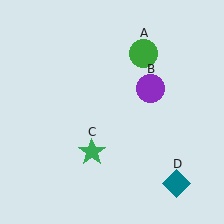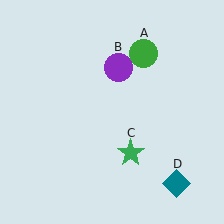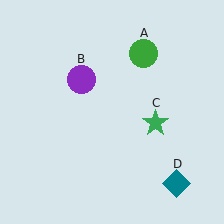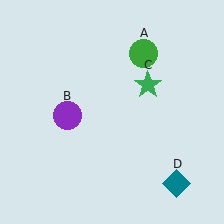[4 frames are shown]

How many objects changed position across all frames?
2 objects changed position: purple circle (object B), green star (object C).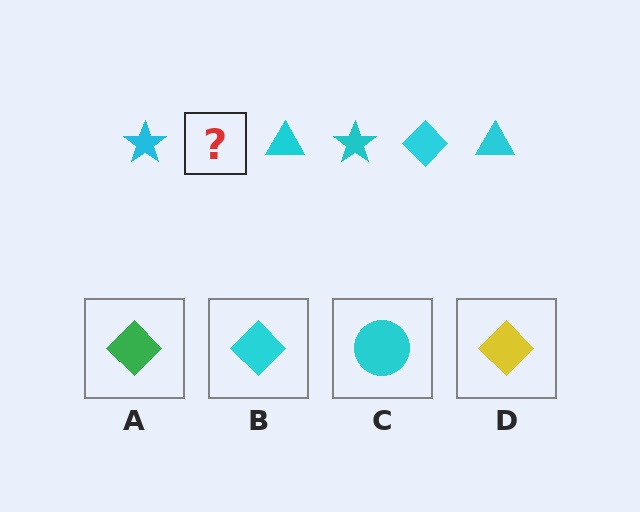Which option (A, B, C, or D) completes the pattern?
B.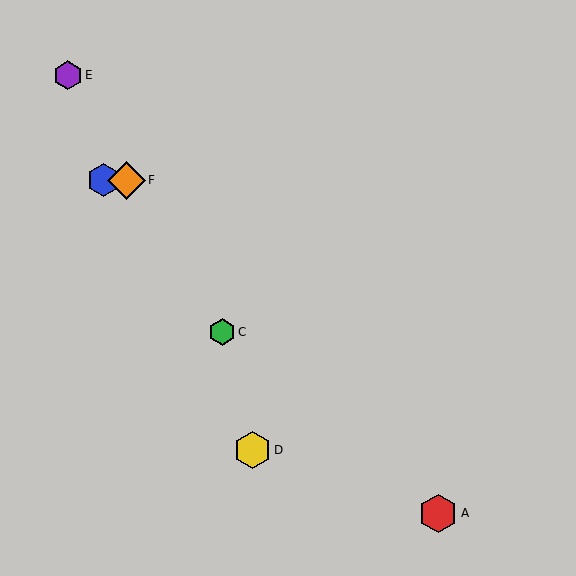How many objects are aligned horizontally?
2 objects (B, F) are aligned horizontally.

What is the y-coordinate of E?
Object E is at y≈75.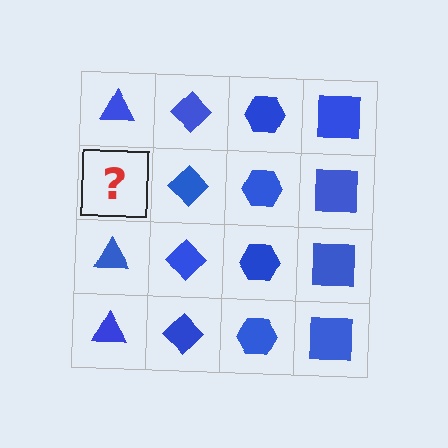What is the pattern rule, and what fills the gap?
The rule is that each column has a consistent shape. The gap should be filled with a blue triangle.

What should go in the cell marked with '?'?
The missing cell should contain a blue triangle.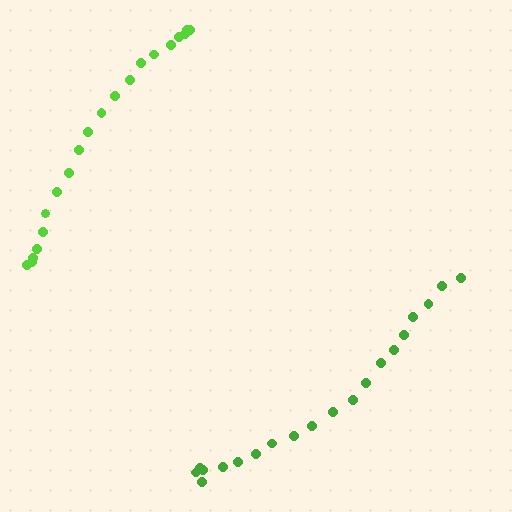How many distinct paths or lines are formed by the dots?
There are 2 distinct paths.